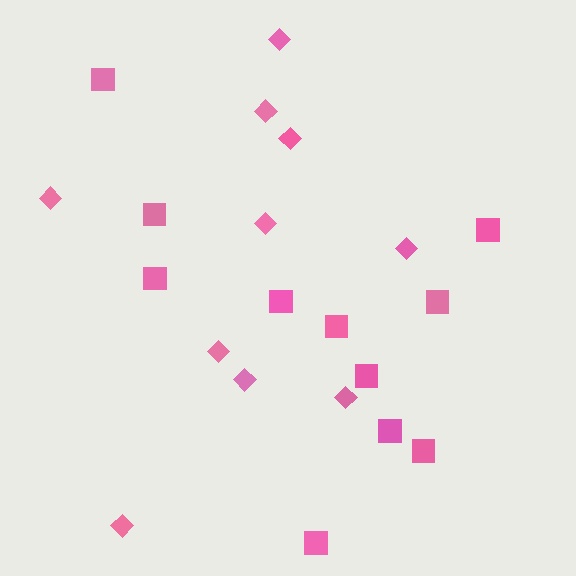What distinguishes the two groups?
There are 2 groups: one group of diamonds (10) and one group of squares (11).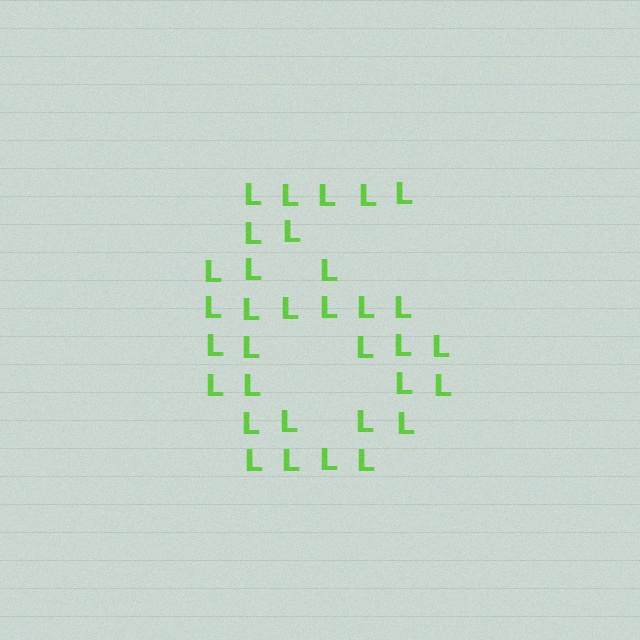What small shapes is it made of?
It is made of small letter L's.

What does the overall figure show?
The overall figure shows the digit 6.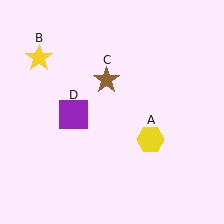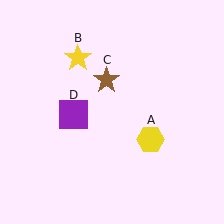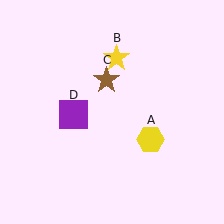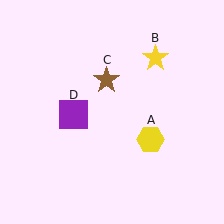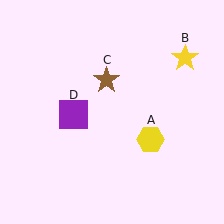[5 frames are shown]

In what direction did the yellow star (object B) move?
The yellow star (object B) moved right.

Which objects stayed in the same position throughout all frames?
Yellow hexagon (object A) and brown star (object C) and purple square (object D) remained stationary.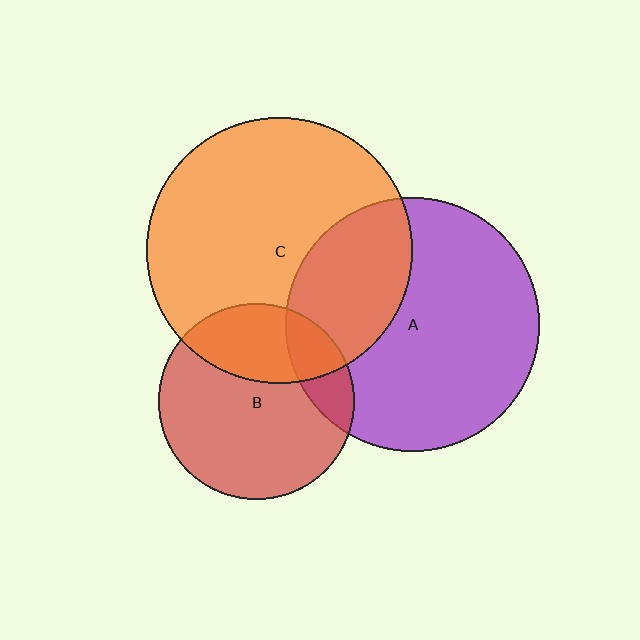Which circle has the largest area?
Circle C (orange).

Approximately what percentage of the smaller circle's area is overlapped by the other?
Approximately 30%.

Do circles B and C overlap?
Yes.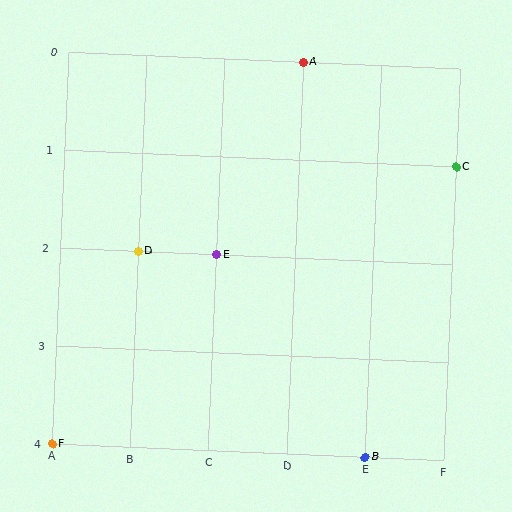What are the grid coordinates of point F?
Point F is at grid coordinates (A, 4).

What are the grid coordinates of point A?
Point A is at grid coordinates (D, 0).